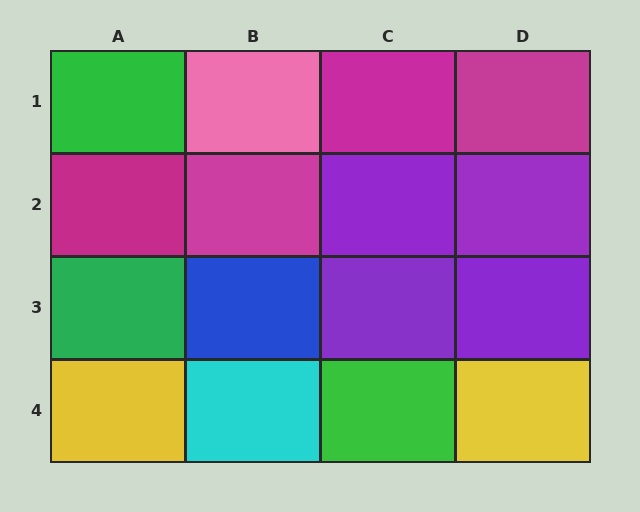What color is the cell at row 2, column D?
Purple.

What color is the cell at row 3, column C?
Purple.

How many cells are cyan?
1 cell is cyan.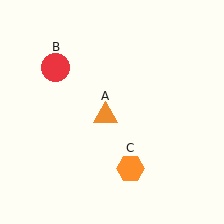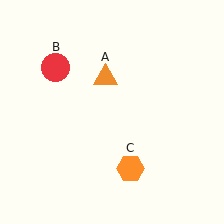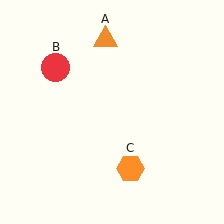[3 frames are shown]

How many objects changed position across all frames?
1 object changed position: orange triangle (object A).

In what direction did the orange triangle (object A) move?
The orange triangle (object A) moved up.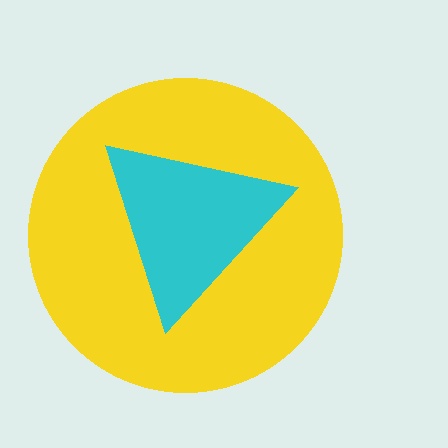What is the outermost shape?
The yellow circle.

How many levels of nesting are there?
2.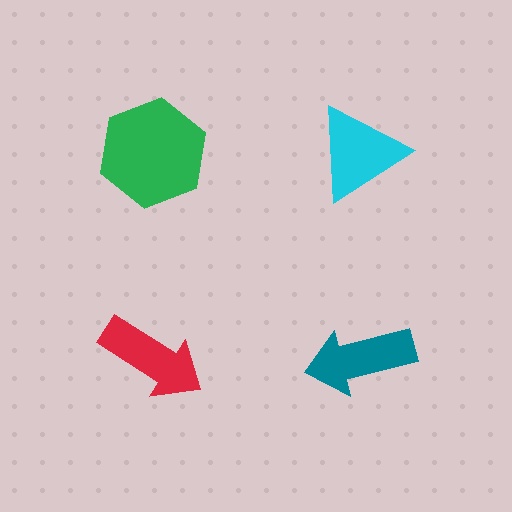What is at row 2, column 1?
A red arrow.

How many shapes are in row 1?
2 shapes.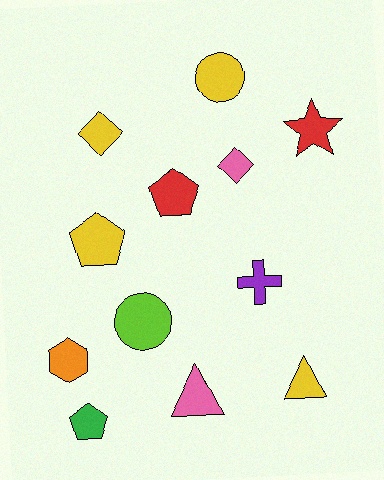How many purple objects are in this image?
There is 1 purple object.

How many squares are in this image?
There are no squares.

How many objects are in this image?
There are 12 objects.